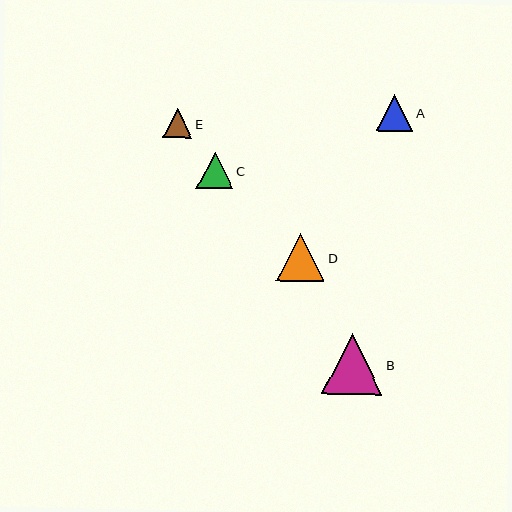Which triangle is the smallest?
Triangle E is the smallest with a size of approximately 29 pixels.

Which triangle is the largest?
Triangle B is the largest with a size of approximately 61 pixels.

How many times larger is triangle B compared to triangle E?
Triangle B is approximately 2.1 times the size of triangle E.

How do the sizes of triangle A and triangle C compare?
Triangle A and triangle C are approximately the same size.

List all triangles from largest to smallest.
From largest to smallest: B, D, A, C, E.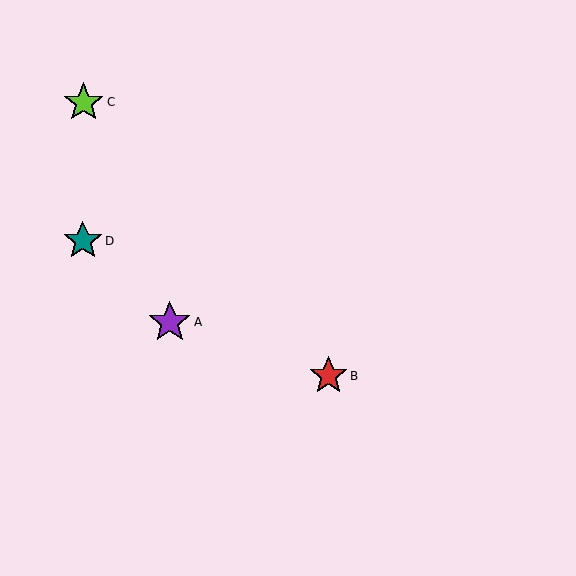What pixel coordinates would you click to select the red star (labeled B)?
Click at (328, 376) to select the red star B.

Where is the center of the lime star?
The center of the lime star is at (84, 102).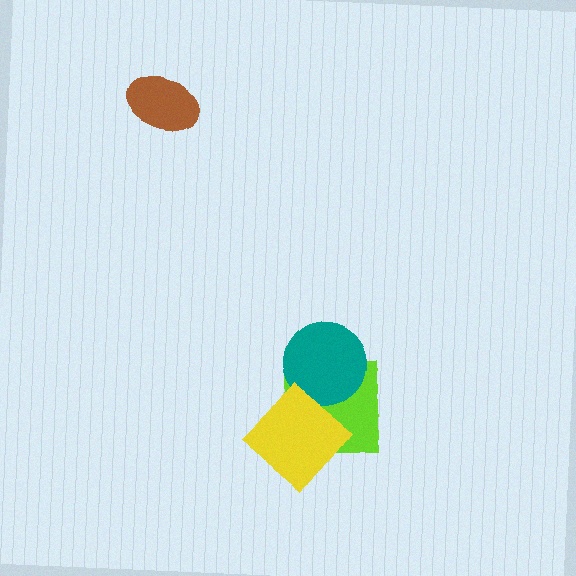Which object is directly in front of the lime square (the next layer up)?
The teal circle is directly in front of the lime square.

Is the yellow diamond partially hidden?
No, no other shape covers it.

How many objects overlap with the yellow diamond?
1 object overlaps with the yellow diamond.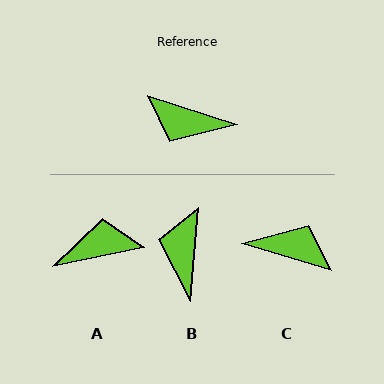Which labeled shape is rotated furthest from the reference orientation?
C, about 179 degrees away.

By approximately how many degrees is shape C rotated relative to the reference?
Approximately 179 degrees clockwise.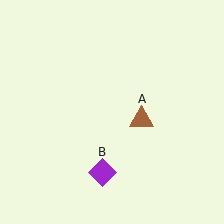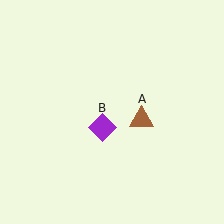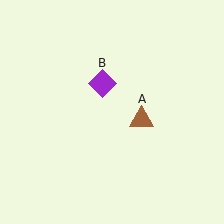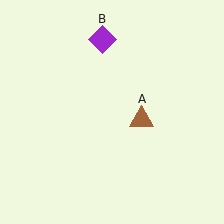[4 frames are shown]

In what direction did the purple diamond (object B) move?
The purple diamond (object B) moved up.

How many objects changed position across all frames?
1 object changed position: purple diamond (object B).